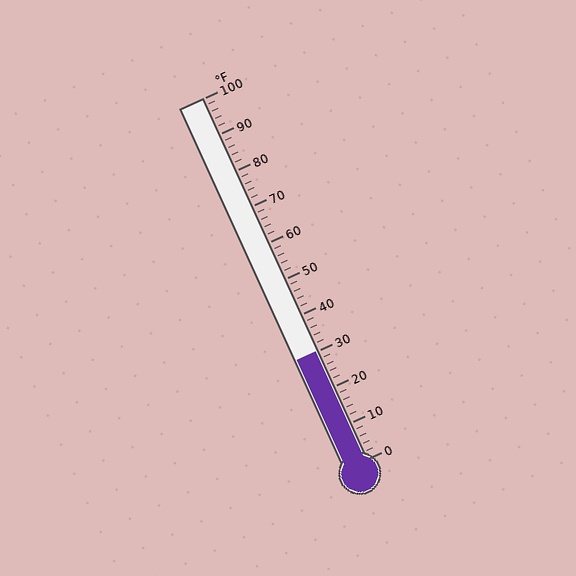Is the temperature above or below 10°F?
The temperature is above 10°F.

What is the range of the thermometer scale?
The thermometer scale ranges from 0°F to 100°F.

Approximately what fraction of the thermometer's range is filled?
The thermometer is filled to approximately 30% of its range.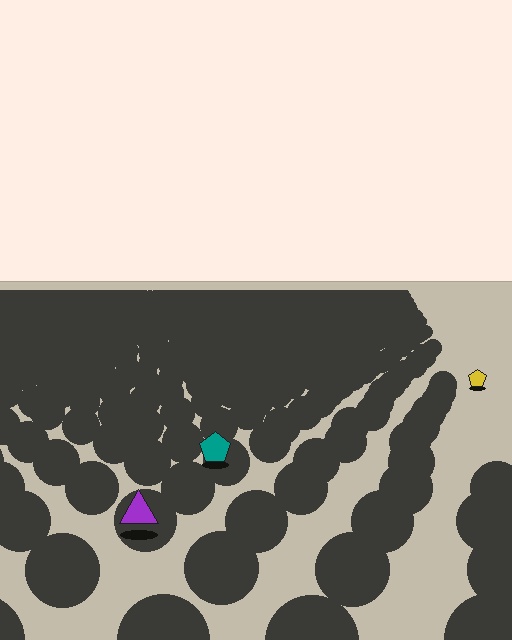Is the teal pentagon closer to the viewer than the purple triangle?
No. The purple triangle is closer — you can tell from the texture gradient: the ground texture is coarser near it.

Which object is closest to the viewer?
The purple triangle is closest. The texture marks near it are larger and more spread out.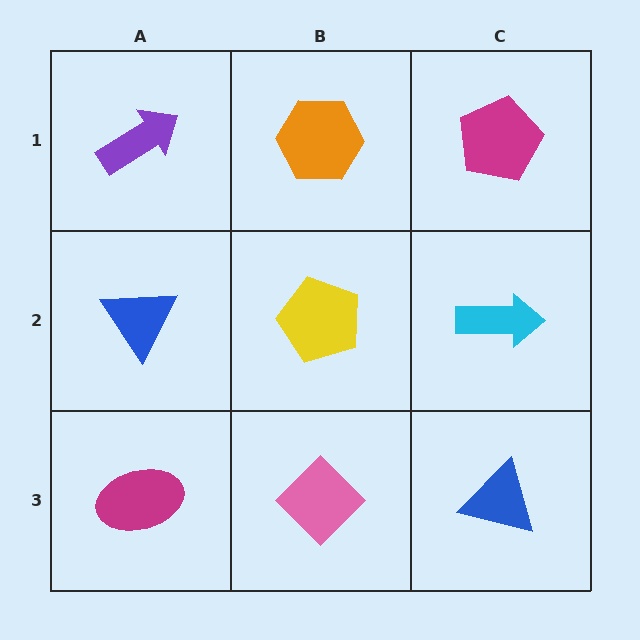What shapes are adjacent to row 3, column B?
A yellow pentagon (row 2, column B), a magenta ellipse (row 3, column A), a blue triangle (row 3, column C).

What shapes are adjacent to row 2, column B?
An orange hexagon (row 1, column B), a pink diamond (row 3, column B), a blue triangle (row 2, column A), a cyan arrow (row 2, column C).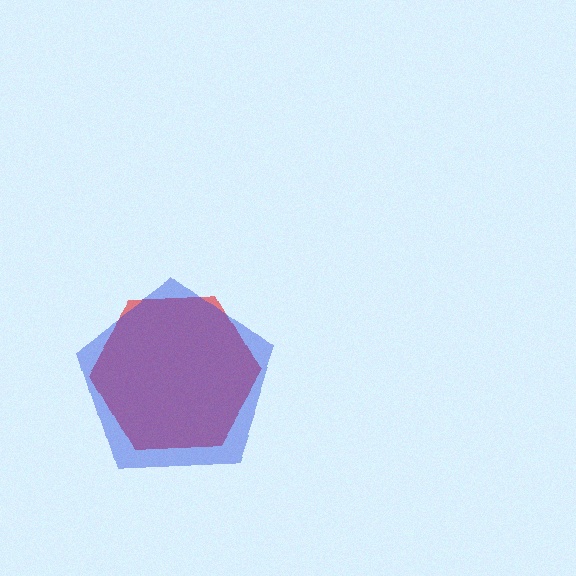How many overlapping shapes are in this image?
There are 2 overlapping shapes in the image.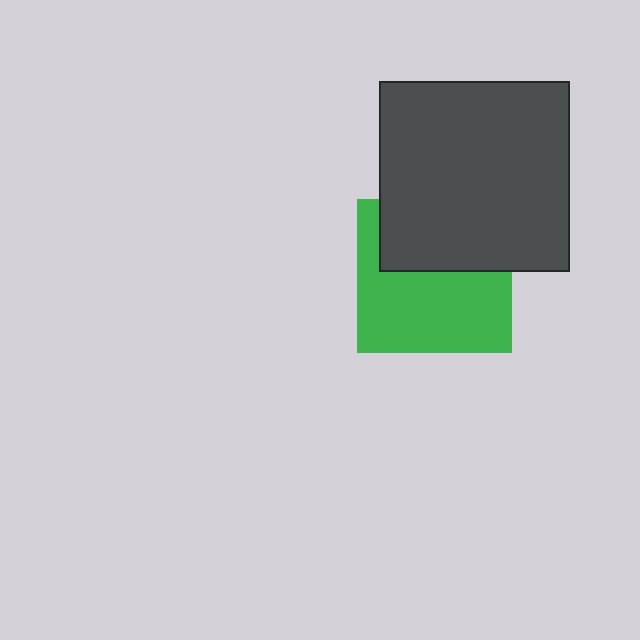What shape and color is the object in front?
The object in front is a dark gray square.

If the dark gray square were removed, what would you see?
You would see the complete green square.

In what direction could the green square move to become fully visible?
The green square could move down. That would shift it out from behind the dark gray square entirely.